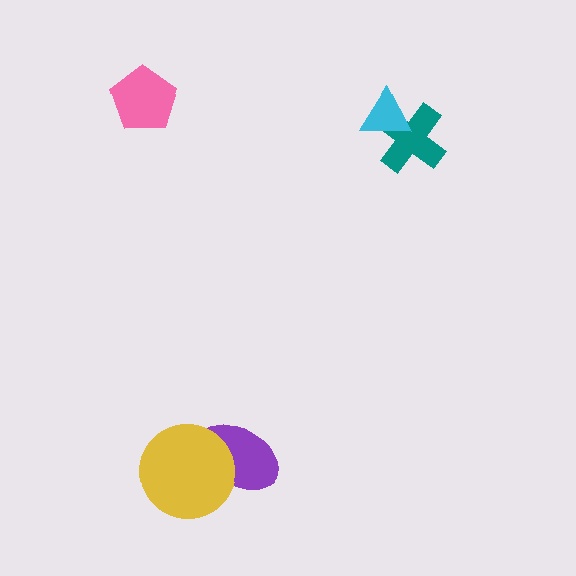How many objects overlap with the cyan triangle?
1 object overlaps with the cyan triangle.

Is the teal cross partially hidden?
Yes, it is partially covered by another shape.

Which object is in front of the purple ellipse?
The yellow circle is in front of the purple ellipse.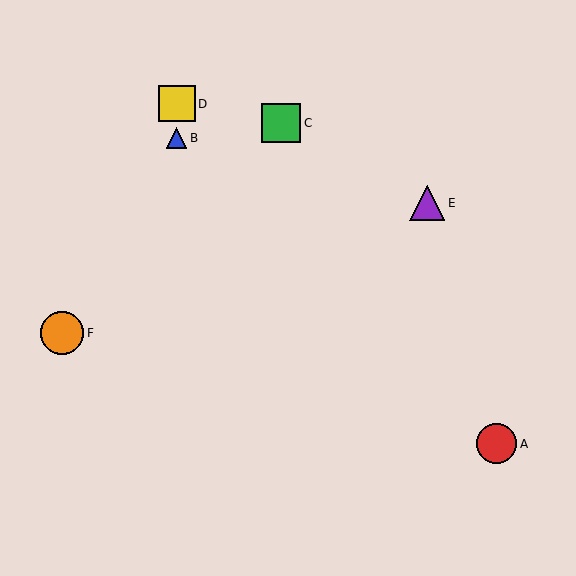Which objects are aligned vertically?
Objects B, D are aligned vertically.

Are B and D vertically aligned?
Yes, both are at x≈177.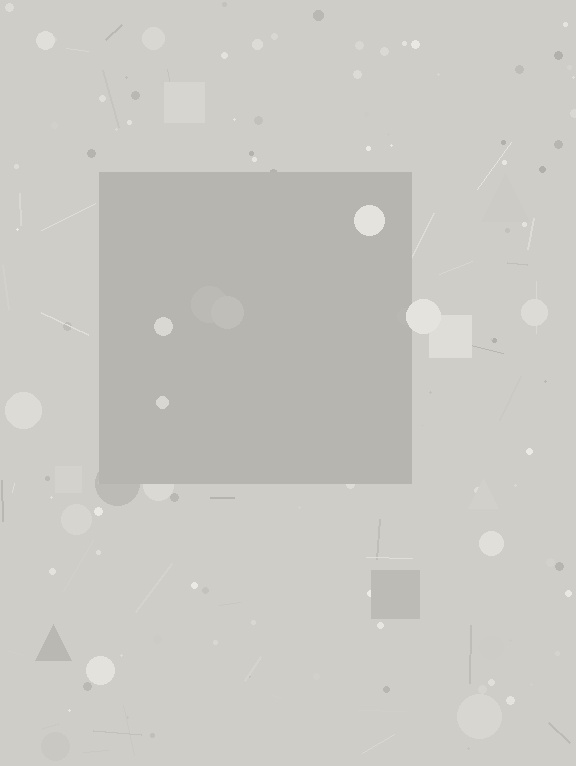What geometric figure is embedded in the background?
A square is embedded in the background.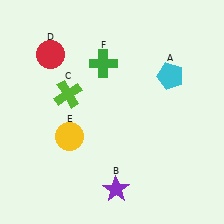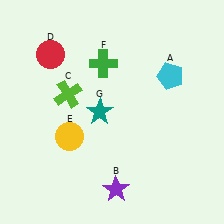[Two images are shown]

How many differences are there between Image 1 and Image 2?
There is 1 difference between the two images.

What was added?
A teal star (G) was added in Image 2.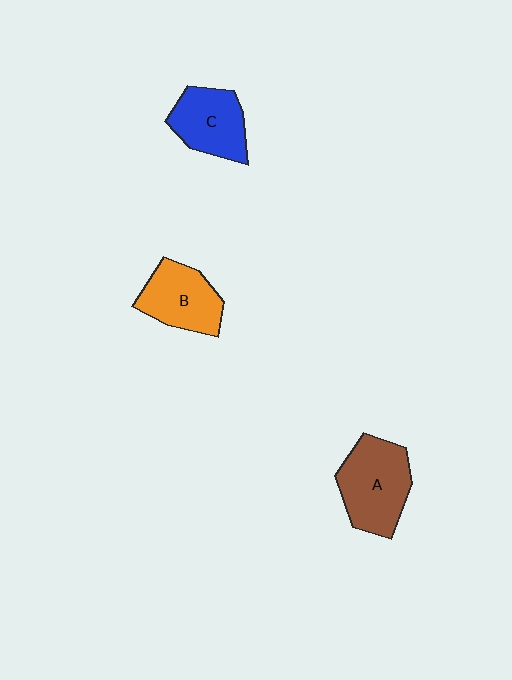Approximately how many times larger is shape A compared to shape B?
Approximately 1.3 times.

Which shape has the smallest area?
Shape B (orange).